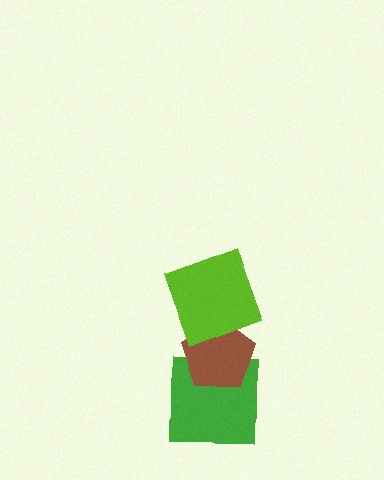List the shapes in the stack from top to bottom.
From top to bottom: the lime square, the brown pentagon, the green square.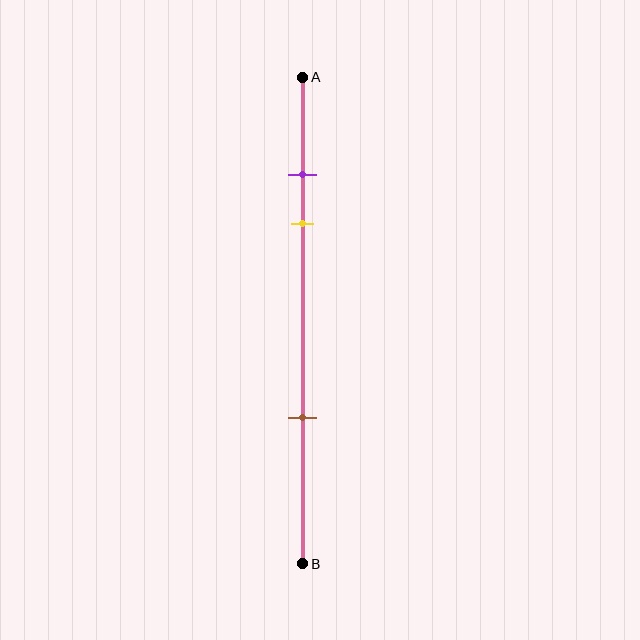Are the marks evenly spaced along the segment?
No, the marks are not evenly spaced.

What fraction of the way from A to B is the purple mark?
The purple mark is approximately 20% (0.2) of the way from A to B.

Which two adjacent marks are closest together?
The purple and yellow marks are the closest adjacent pair.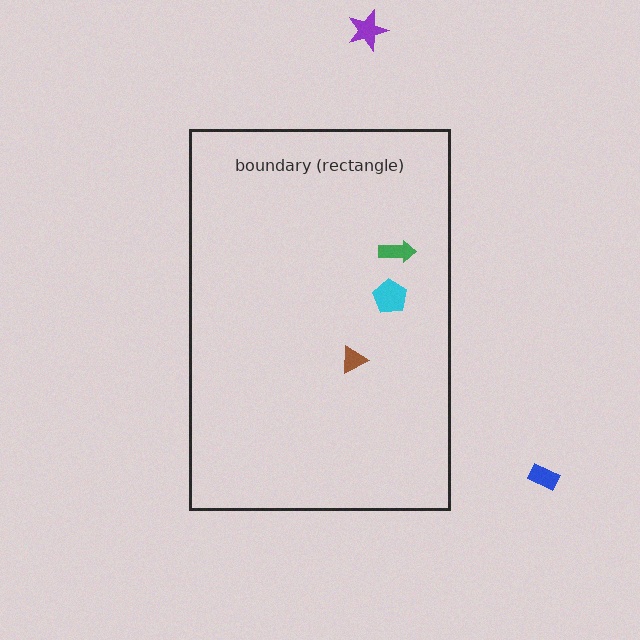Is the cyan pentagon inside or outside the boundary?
Inside.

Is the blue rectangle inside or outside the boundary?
Outside.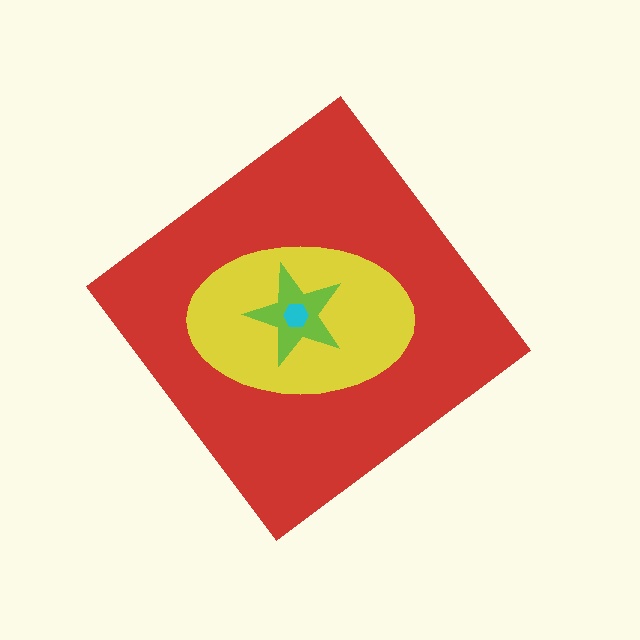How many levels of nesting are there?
4.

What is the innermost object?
The cyan hexagon.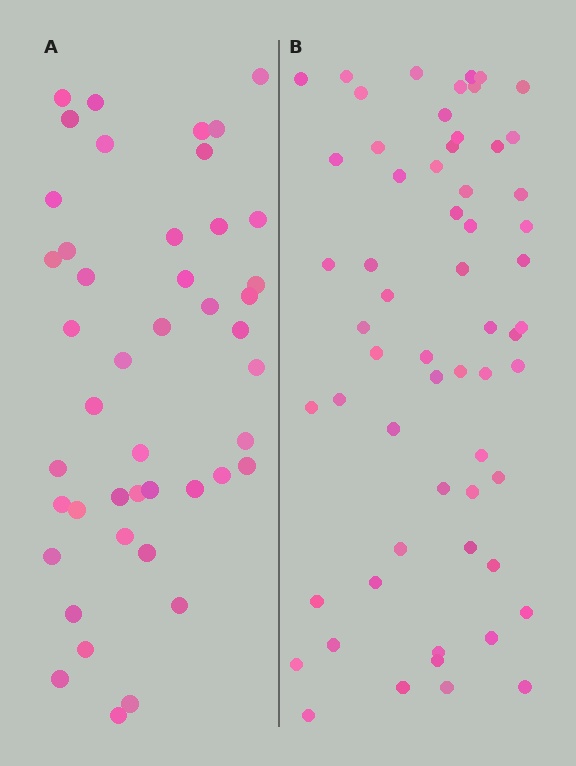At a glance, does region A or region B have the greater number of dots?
Region B (the right region) has more dots.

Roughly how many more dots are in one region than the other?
Region B has approximately 15 more dots than region A.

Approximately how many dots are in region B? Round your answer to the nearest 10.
About 60 dots.